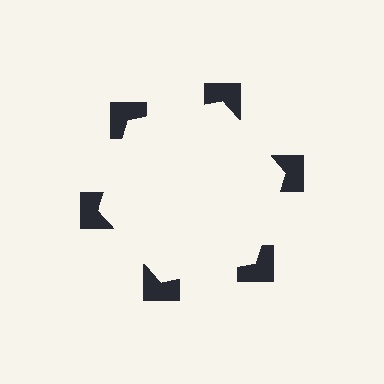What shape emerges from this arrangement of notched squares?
An illusory hexagon — its edges are inferred from the aligned wedge cuts in the notched squares, not physically drawn.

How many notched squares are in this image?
There are 6 — one at each vertex of the illusory hexagon.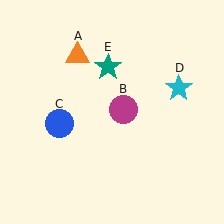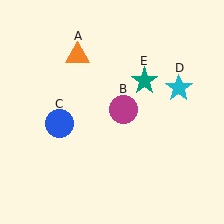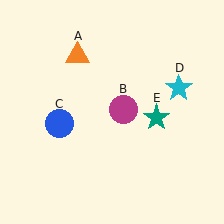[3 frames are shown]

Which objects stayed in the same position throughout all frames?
Orange triangle (object A) and magenta circle (object B) and blue circle (object C) and cyan star (object D) remained stationary.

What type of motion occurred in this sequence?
The teal star (object E) rotated clockwise around the center of the scene.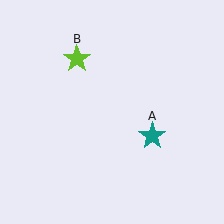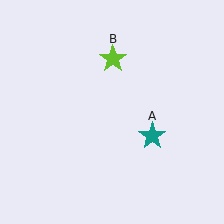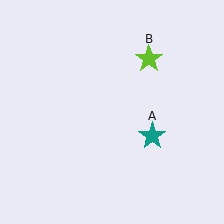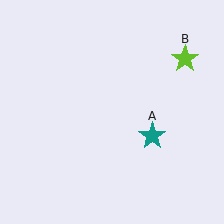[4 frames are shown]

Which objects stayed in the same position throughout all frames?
Teal star (object A) remained stationary.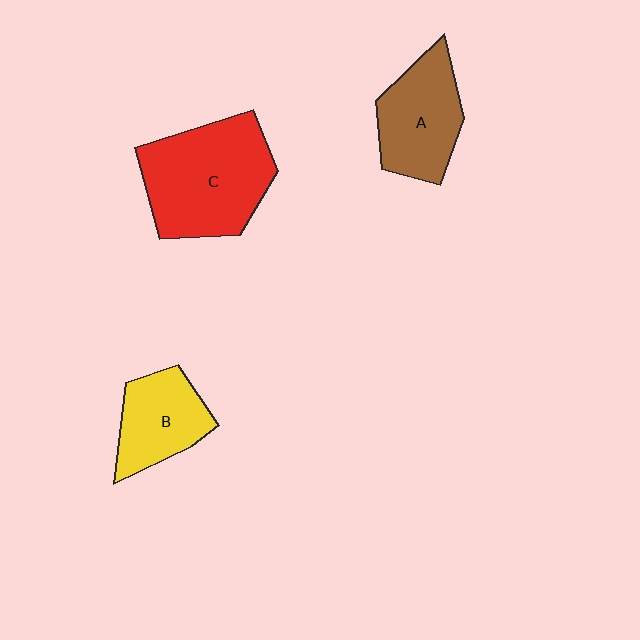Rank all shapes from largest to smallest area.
From largest to smallest: C (red), A (brown), B (yellow).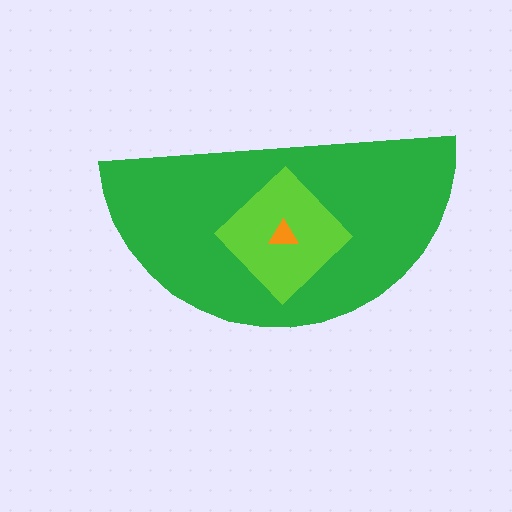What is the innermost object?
The orange triangle.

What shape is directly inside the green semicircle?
The lime diamond.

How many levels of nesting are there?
3.